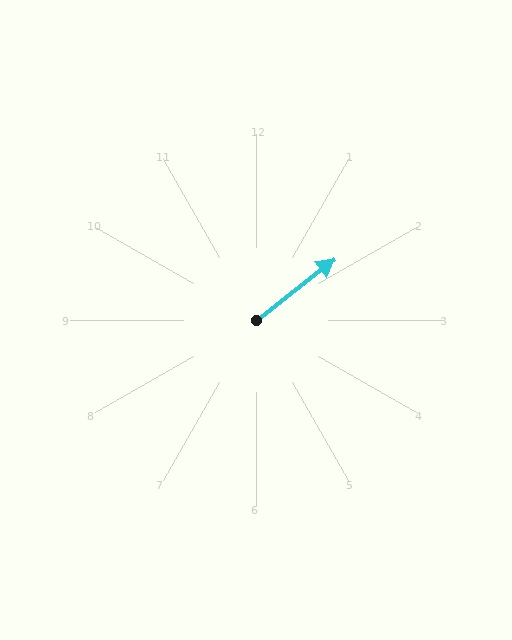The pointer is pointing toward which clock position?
Roughly 2 o'clock.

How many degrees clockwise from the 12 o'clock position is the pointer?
Approximately 52 degrees.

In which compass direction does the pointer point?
Northeast.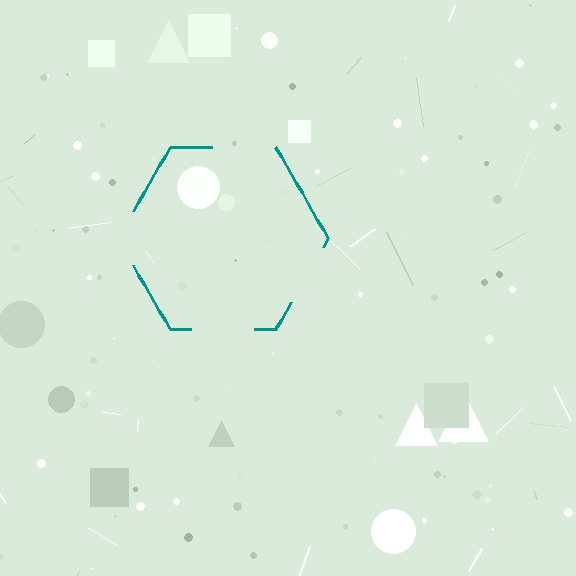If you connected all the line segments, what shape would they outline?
They would outline a hexagon.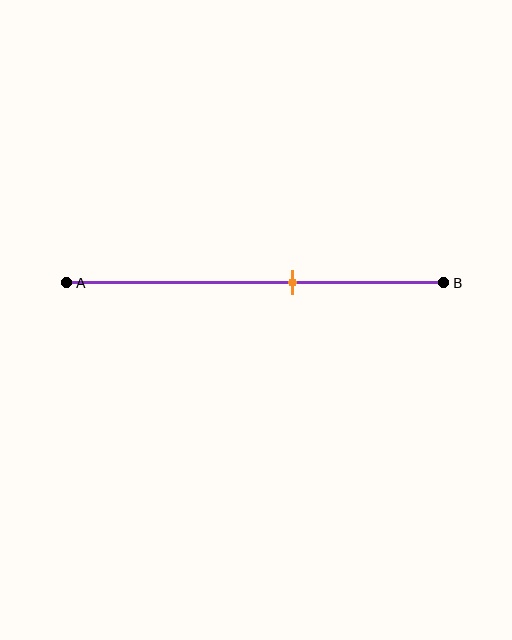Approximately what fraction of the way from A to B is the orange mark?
The orange mark is approximately 60% of the way from A to B.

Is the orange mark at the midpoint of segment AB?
No, the mark is at about 60% from A, not at the 50% midpoint.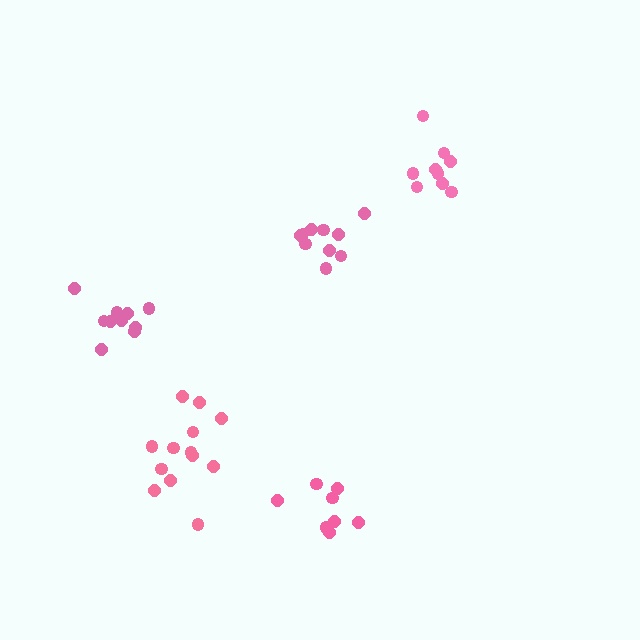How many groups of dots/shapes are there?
There are 5 groups.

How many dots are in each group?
Group 1: 10 dots, Group 2: 13 dots, Group 3: 10 dots, Group 4: 9 dots, Group 5: 8 dots (50 total).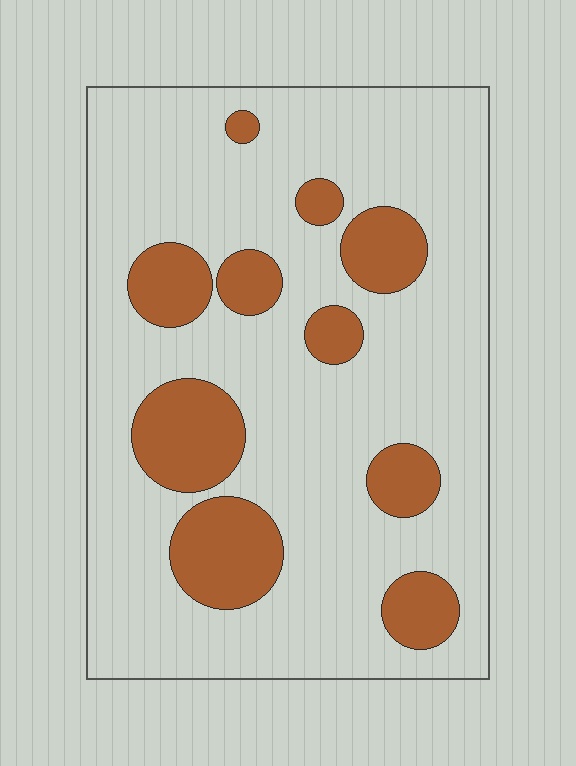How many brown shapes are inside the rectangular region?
10.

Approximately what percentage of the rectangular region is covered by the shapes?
Approximately 20%.